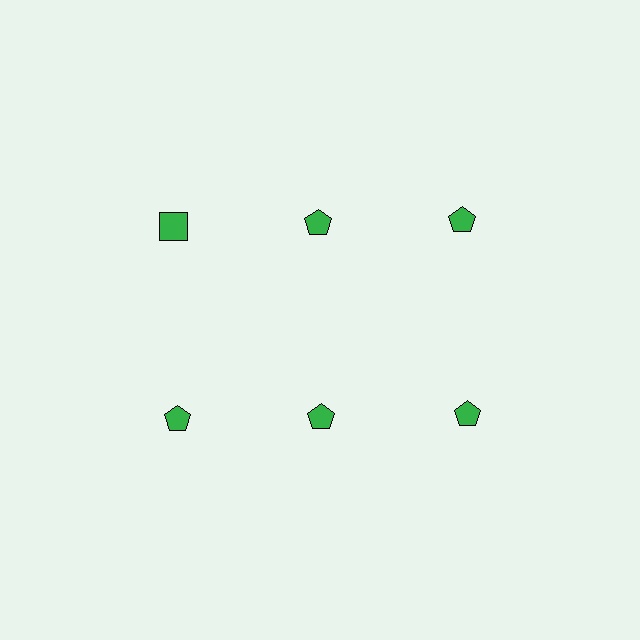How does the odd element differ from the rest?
It has a different shape: square instead of pentagon.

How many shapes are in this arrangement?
There are 6 shapes arranged in a grid pattern.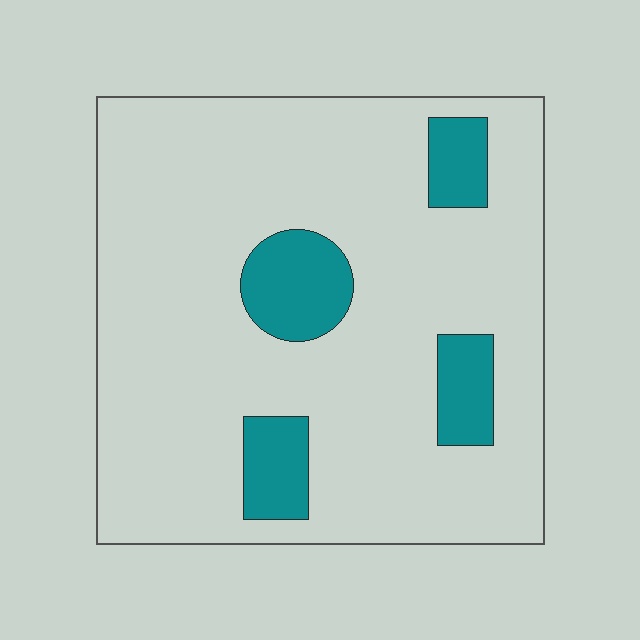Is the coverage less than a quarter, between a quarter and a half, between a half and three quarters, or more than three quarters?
Less than a quarter.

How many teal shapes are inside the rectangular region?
4.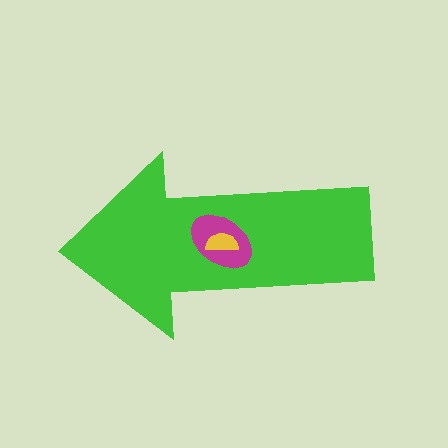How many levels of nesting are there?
3.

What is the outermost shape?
The green arrow.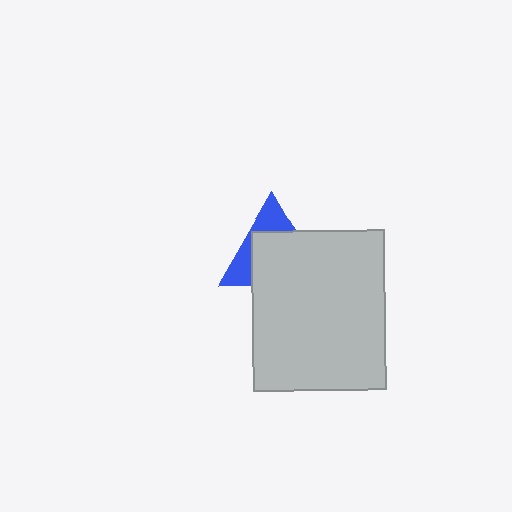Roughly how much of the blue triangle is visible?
A small part of it is visible (roughly 37%).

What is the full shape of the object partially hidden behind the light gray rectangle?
The partially hidden object is a blue triangle.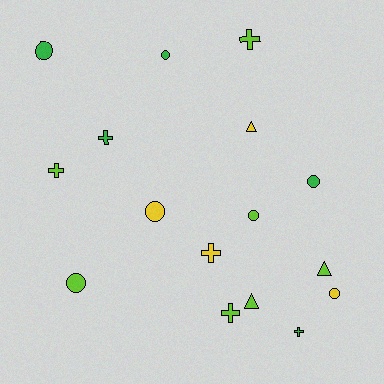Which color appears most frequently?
Lime, with 7 objects.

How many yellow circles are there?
There are 2 yellow circles.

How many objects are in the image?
There are 16 objects.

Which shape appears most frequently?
Circle, with 7 objects.